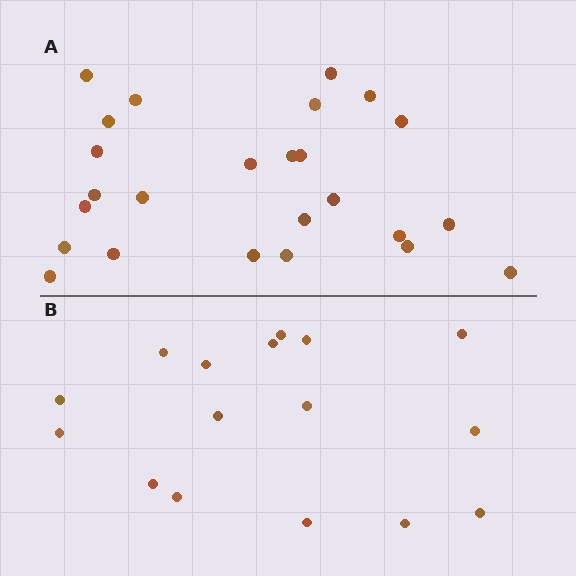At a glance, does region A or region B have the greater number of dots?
Region A (the top region) has more dots.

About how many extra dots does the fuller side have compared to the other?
Region A has roughly 8 or so more dots than region B.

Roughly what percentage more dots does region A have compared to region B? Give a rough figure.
About 55% more.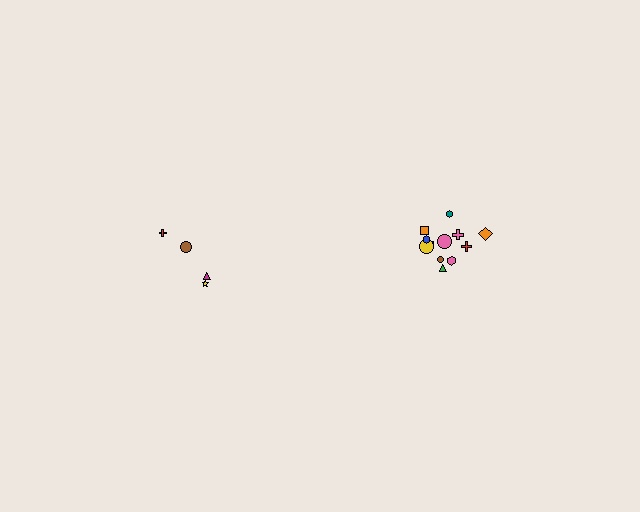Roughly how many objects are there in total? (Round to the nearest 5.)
Roughly 15 objects in total.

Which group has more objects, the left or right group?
The right group.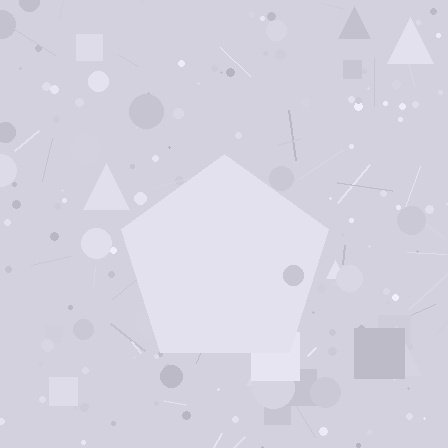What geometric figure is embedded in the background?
A pentagon is embedded in the background.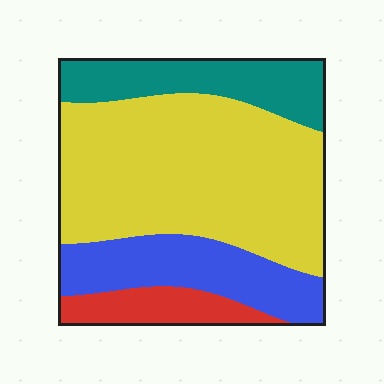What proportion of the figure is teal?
Teal covers 17% of the figure.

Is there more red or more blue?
Blue.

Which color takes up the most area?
Yellow, at roughly 55%.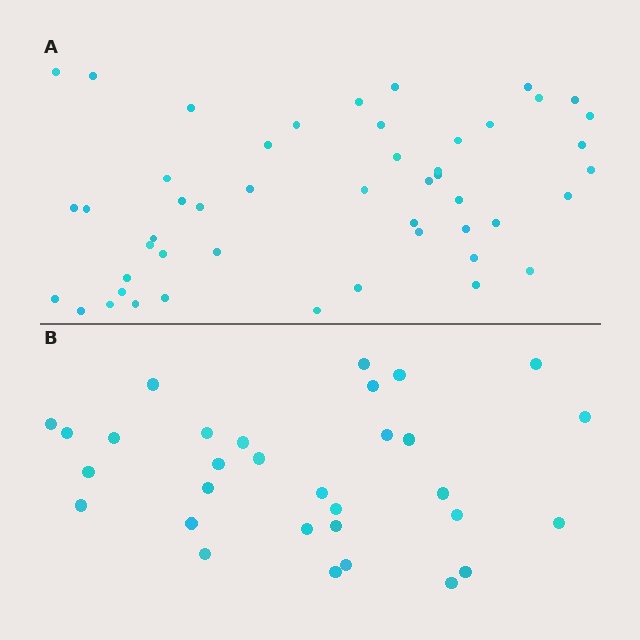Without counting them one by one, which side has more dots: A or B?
Region A (the top region) has more dots.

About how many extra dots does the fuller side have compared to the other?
Region A has approximately 20 more dots than region B.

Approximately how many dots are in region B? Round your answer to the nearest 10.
About 30 dots. (The exact count is 31, which rounds to 30.)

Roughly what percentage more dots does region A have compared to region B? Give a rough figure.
About 60% more.